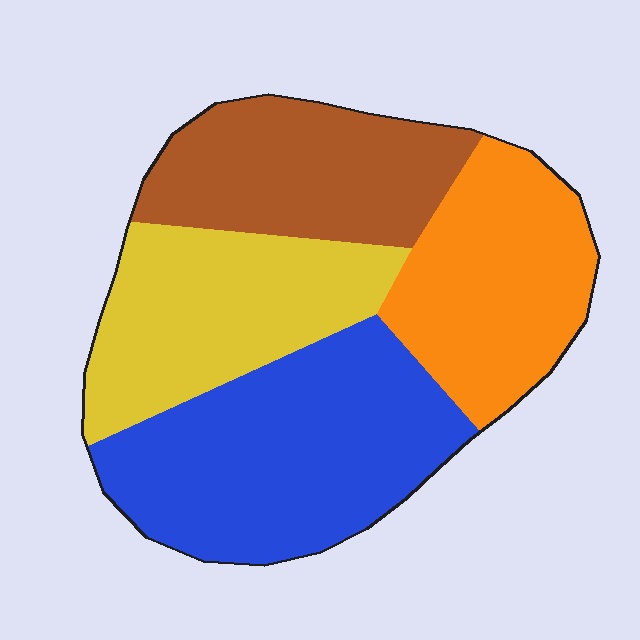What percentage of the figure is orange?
Orange covers around 25% of the figure.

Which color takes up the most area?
Blue, at roughly 35%.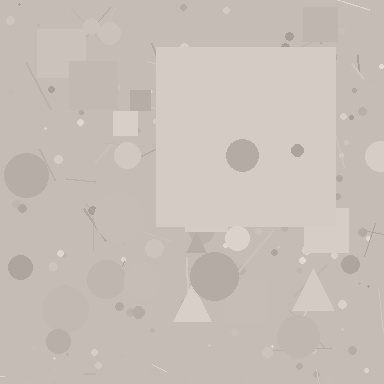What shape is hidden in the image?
A square is hidden in the image.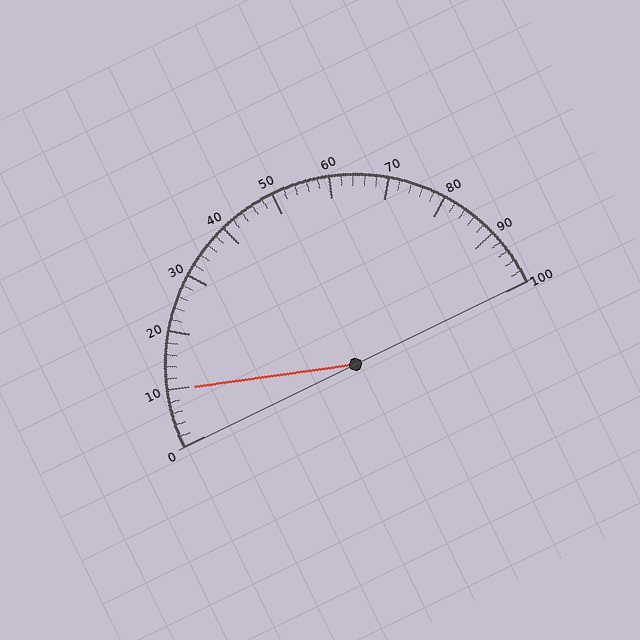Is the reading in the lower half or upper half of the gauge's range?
The reading is in the lower half of the range (0 to 100).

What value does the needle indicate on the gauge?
The needle indicates approximately 10.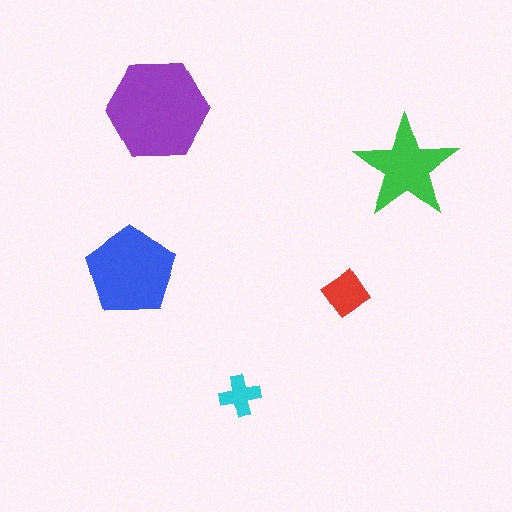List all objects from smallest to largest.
The cyan cross, the red diamond, the green star, the blue pentagon, the purple hexagon.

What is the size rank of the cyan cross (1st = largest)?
5th.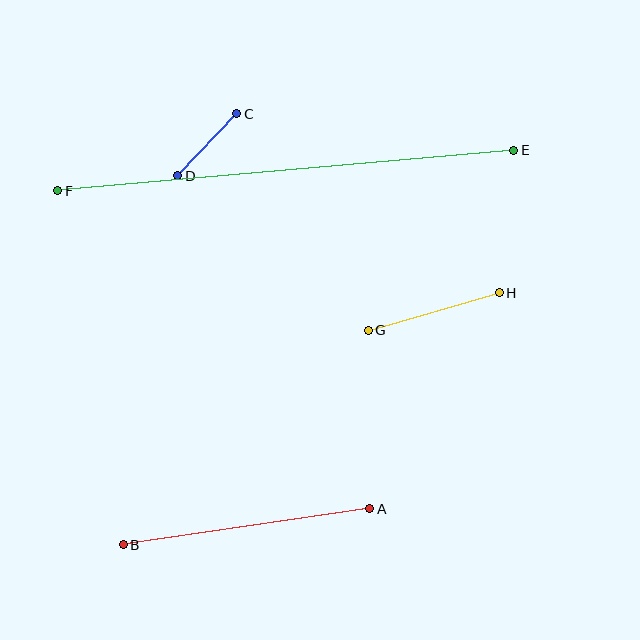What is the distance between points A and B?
The distance is approximately 249 pixels.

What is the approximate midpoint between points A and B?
The midpoint is at approximately (247, 527) pixels.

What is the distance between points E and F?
The distance is approximately 458 pixels.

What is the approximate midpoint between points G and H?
The midpoint is at approximately (434, 312) pixels.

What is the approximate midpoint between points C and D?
The midpoint is at approximately (207, 145) pixels.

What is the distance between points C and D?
The distance is approximately 86 pixels.